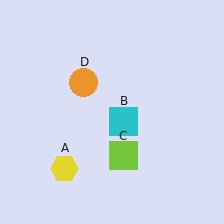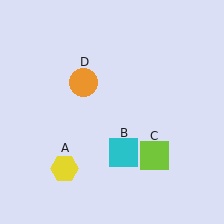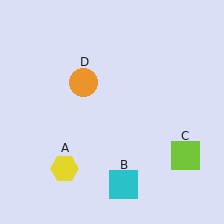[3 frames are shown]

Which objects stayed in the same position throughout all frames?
Yellow hexagon (object A) and orange circle (object D) remained stationary.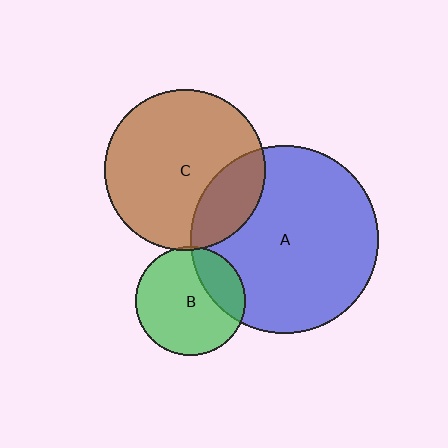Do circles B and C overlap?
Yes.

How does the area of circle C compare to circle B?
Approximately 2.2 times.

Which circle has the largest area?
Circle A (blue).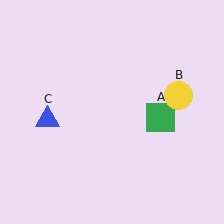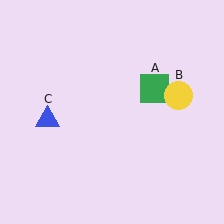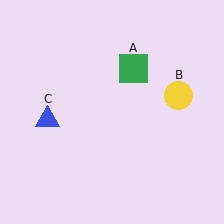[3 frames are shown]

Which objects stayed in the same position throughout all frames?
Yellow circle (object B) and blue triangle (object C) remained stationary.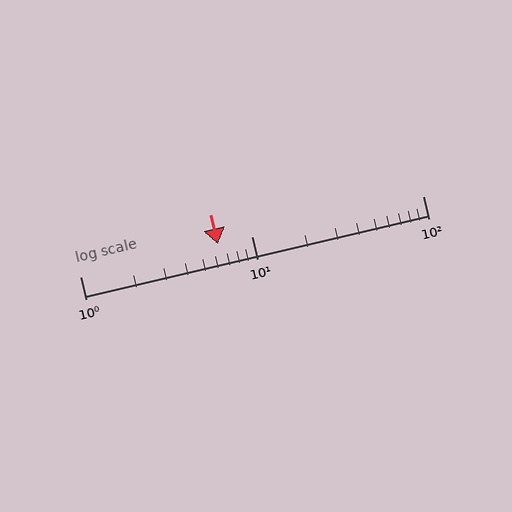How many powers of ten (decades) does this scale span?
The scale spans 2 decades, from 1 to 100.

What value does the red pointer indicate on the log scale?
The pointer indicates approximately 6.4.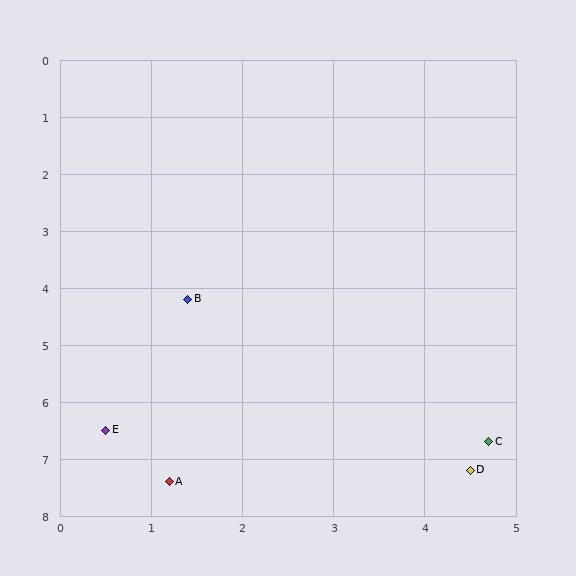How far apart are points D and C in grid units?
Points D and C are about 0.5 grid units apart.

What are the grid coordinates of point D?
Point D is at approximately (4.5, 7.2).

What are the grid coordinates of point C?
Point C is at approximately (4.7, 6.7).